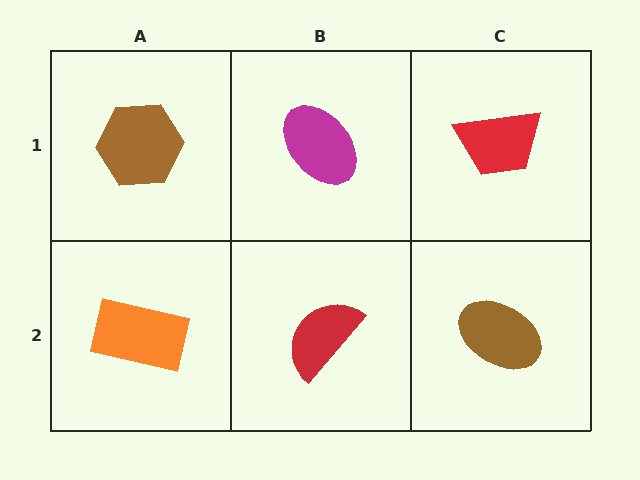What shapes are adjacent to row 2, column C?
A red trapezoid (row 1, column C), a red semicircle (row 2, column B).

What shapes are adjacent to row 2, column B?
A magenta ellipse (row 1, column B), an orange rectangle (row 2, column A), a brown ellipse (row 2, column C).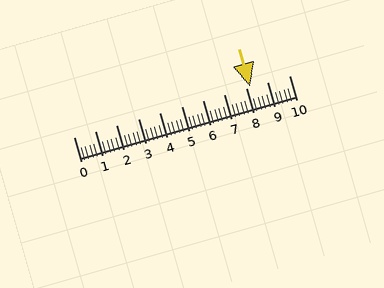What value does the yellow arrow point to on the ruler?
The yellow arrow points to approximately 8.2.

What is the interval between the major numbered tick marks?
The major tick marks are spaced 1 units apart.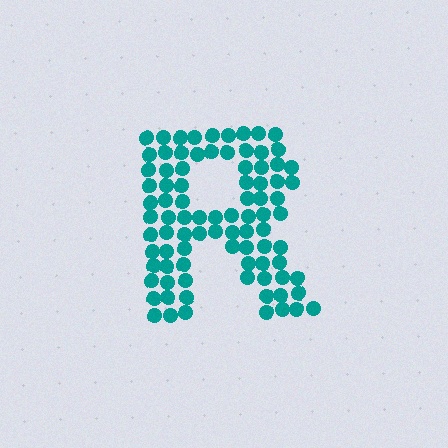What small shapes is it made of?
It is made of small circles.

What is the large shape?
The large shape is the letter R.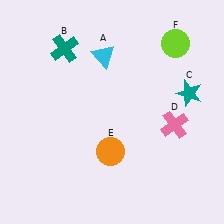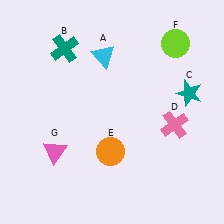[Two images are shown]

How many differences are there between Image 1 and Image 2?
There is 1 difference between the two images.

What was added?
A pink triangle (G) was added in Image 2.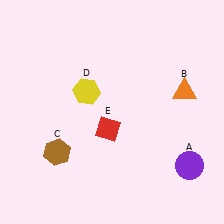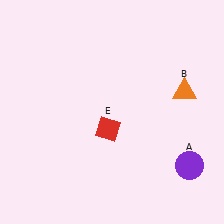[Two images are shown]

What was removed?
The yellow hexagon (D), the brown hexagon (C) were removed in Image 2.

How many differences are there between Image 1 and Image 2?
There are 2 differences between the two images.